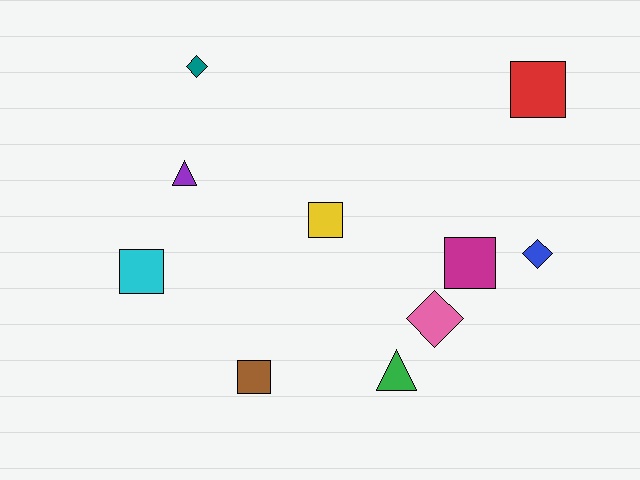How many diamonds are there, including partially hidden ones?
There are 3 diamonds.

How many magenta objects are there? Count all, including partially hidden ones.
There is 1 magenta object.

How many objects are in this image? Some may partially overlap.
There are 10 objects.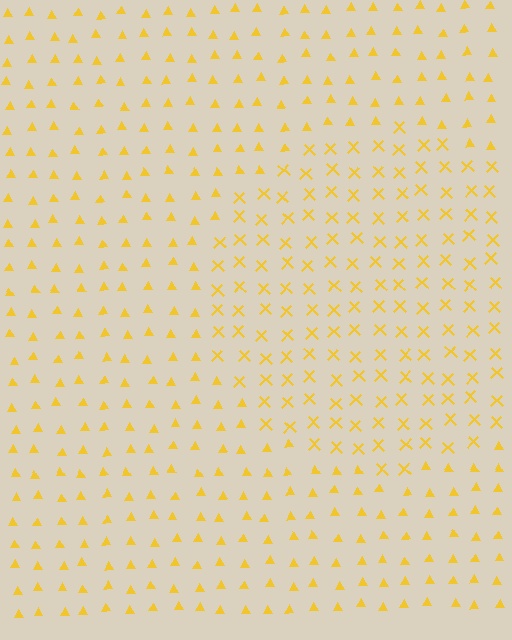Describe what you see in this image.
The image is filled with small yellow elements arranged in a uniform grid. A circle-shaped region contains X marks, while the surrounding area contains triangles. The boundary is defined purely by the change in element shape.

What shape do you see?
I see a circle.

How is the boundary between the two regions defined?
The boundary is defined by a change in element shape: X marks inside vs. triangles outside. All elements share the same color and spacing.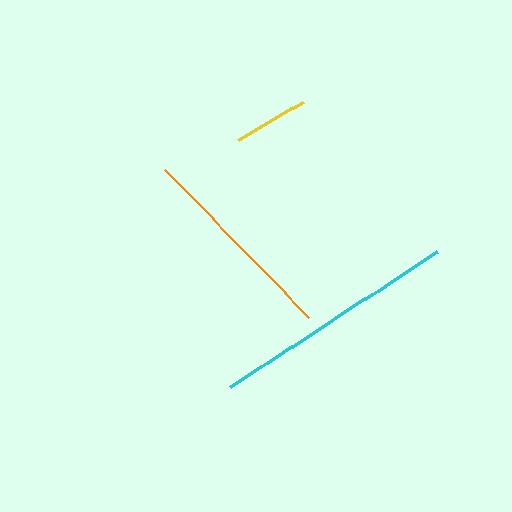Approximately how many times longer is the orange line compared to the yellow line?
The orange line is approximately 2.7 times the length of the yellow line.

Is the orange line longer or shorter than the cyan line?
The cyan line is longer than the orange line.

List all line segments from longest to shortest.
From longest to shortest: cyan, orange, yellow.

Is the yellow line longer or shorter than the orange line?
The orange line is longer than the yellow line.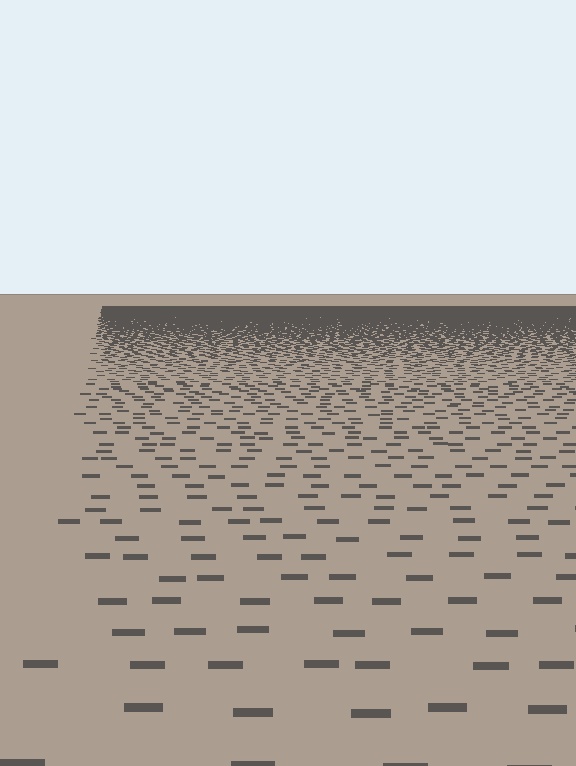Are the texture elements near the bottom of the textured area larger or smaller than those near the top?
Larger. Near the bottom, elements are closer to the viewer and appear at a bigger on-screen size.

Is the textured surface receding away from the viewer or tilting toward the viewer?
The surface is receding away from the viewer. Texture elements get smaller and denser toward the top.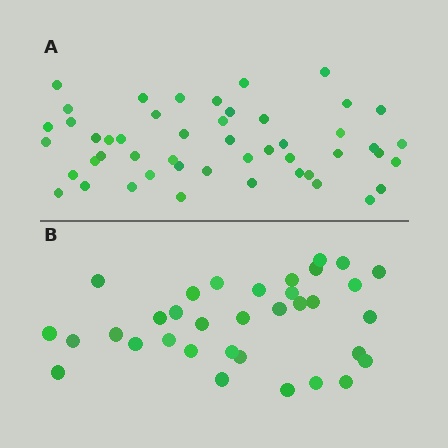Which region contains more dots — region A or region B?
Region A (the top region) has more dots.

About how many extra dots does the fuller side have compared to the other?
Region A has approximately 15 more dots than region B.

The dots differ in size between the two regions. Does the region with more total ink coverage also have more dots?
No. Region B has more total ink coverage because its dots are larger, but region A actually contains more individual dots. Total area can be misleading — the number of items is what matters here.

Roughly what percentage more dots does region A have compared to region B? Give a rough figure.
About 45% more.